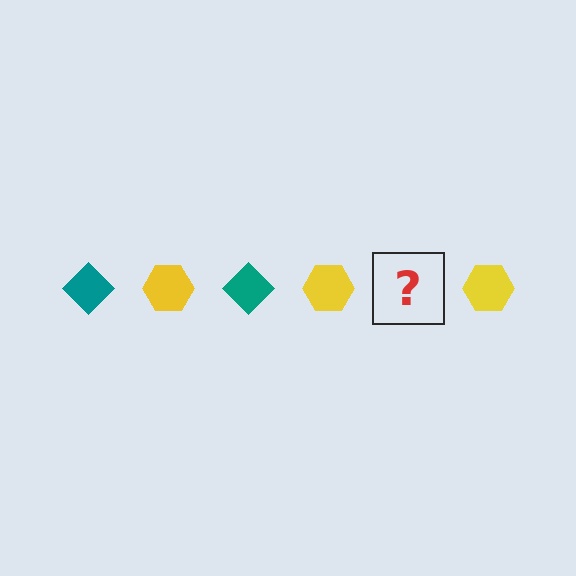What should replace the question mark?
The question mark should be replaced with a teal diamond.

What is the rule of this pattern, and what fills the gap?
The rule is that the pattern alternates between teal diamond and yellow hexagon. The gap should be filled with a teal diamond.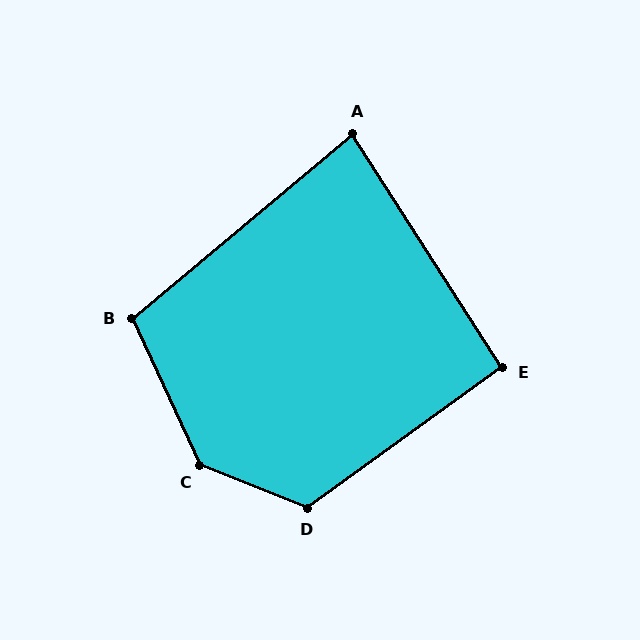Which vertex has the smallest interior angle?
A, at approximately 83 degrees.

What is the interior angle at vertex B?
Approximately 105 degrees (obtuse).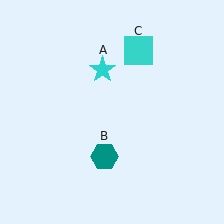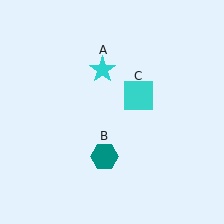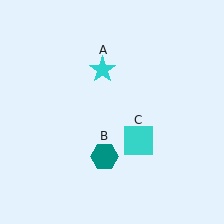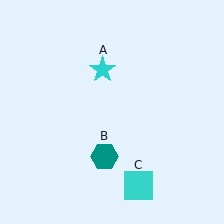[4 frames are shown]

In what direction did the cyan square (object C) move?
The cyan square (object C) moved down.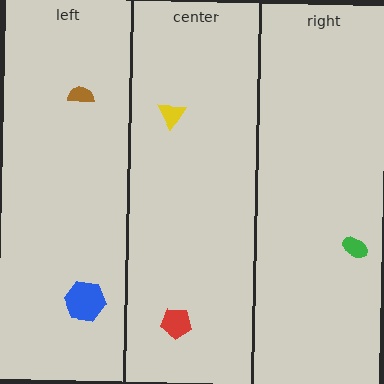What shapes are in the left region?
The brown semicircle, the blue hexagon.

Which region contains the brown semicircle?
The left region.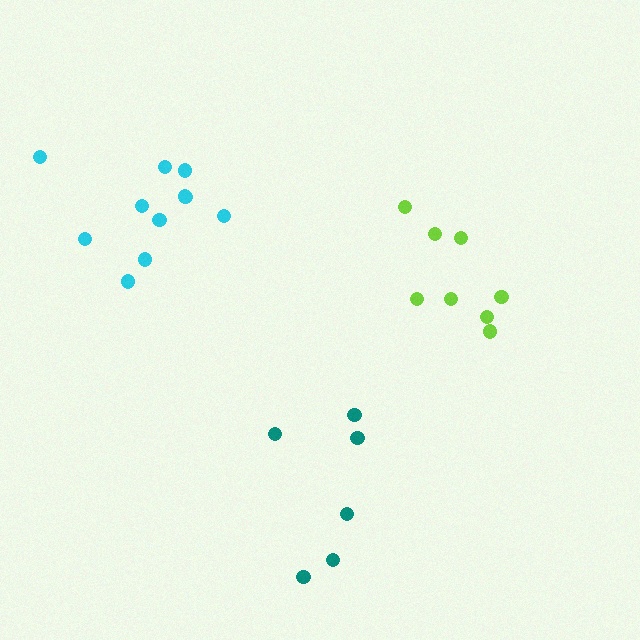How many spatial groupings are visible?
There are 3 spatial groupings.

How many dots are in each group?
Group 1: 11 dots, Group 2: 6 dots, Group 3: 8 dots (25 total).